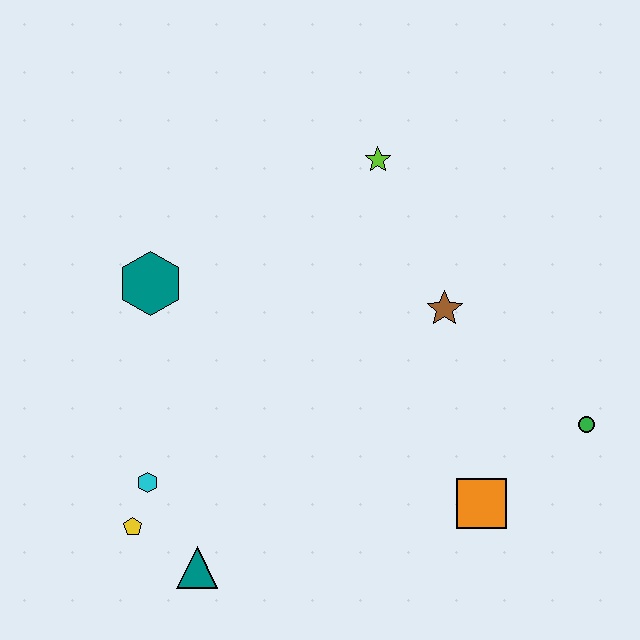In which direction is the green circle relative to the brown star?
The green circle is to the right of the brown star.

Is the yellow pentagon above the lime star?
No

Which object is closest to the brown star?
The lime star is closest to the brown star.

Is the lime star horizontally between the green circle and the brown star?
No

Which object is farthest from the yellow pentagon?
The green circle is farthest from the yellow pentagon.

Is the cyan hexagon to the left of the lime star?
Yes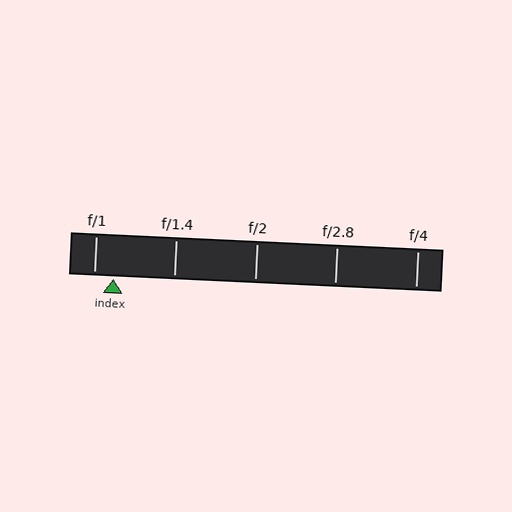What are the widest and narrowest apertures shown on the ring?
The widest aperture shown is f/1 and the narrowest is f/4.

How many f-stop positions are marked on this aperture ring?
There are 5 f-stop positions marked.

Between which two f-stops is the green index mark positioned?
The index mark is between f/1 and f/1.4.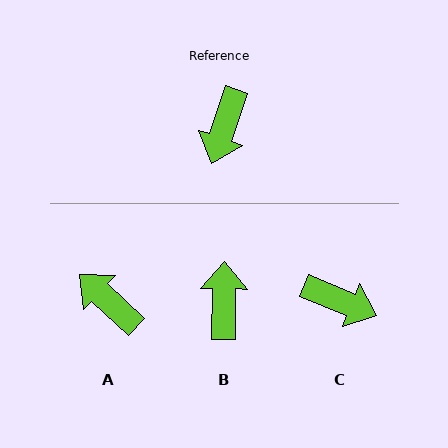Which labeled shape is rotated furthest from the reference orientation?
B, about 162 degrees away.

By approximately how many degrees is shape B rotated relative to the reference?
Approximately 162 degrees clockwise.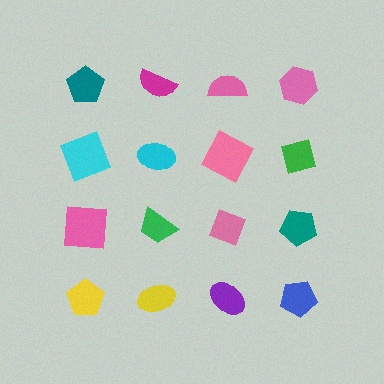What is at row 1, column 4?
A pink hexagon.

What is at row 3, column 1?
A pink square.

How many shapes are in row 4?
4 shapes.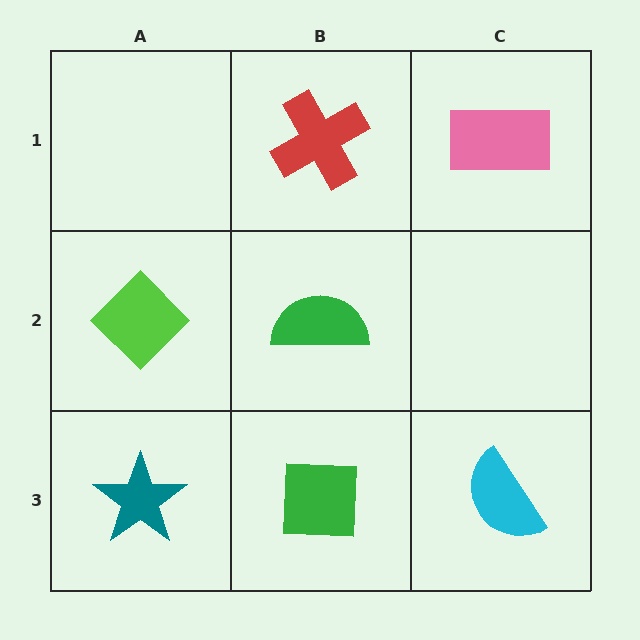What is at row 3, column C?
A cyan semicircle.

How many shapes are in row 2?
2 shapes.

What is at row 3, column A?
A teal star.